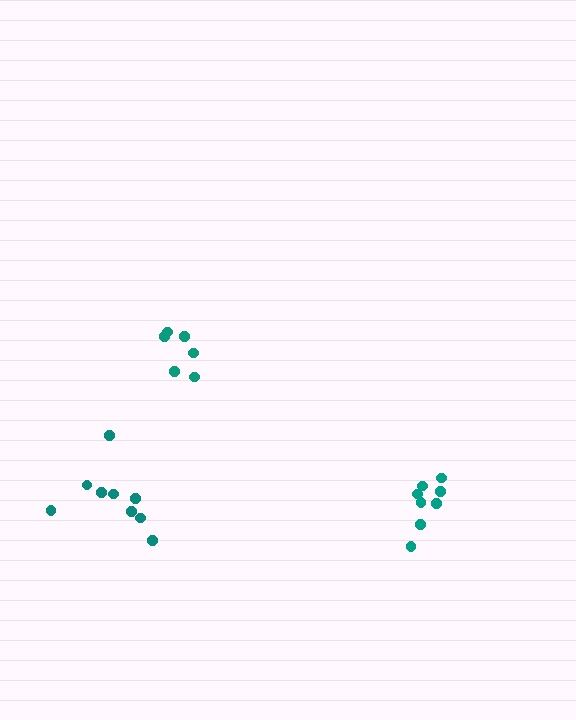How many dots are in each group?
Group 1: 8 dots, Group 2: 9 dots, Group 3: 6 dots (23 total).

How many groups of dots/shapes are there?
There are 3 groups.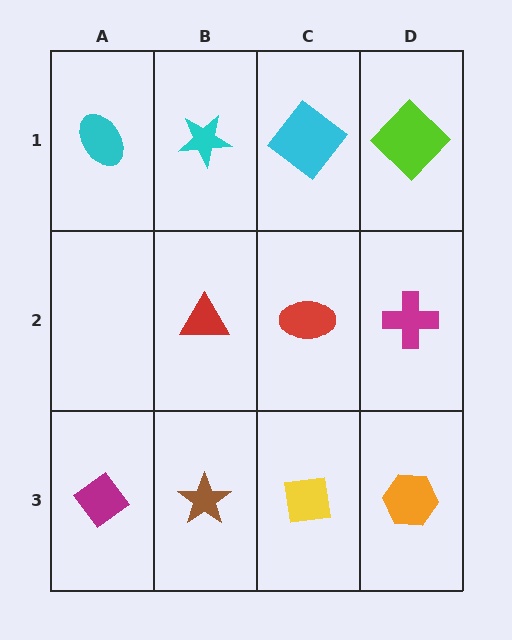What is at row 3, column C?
A yellow square.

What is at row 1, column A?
A cyan ellipse.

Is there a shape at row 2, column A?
No, that cell is empty.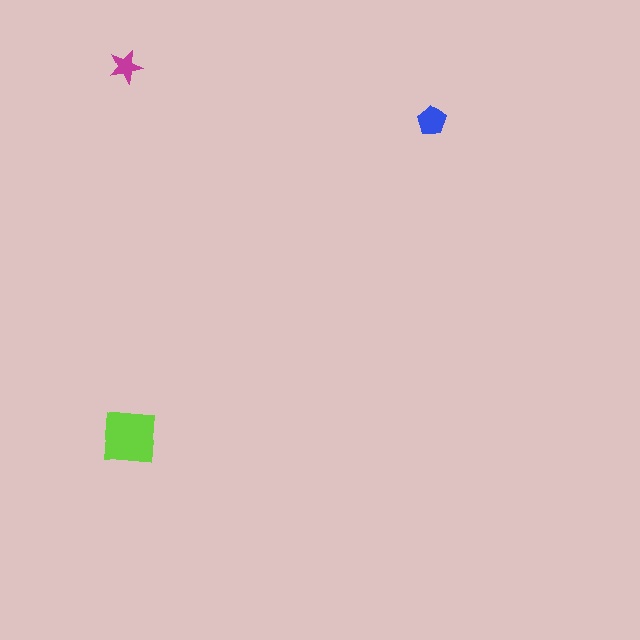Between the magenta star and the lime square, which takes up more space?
The lime square.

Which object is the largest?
The lime square.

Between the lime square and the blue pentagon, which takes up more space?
The lime square.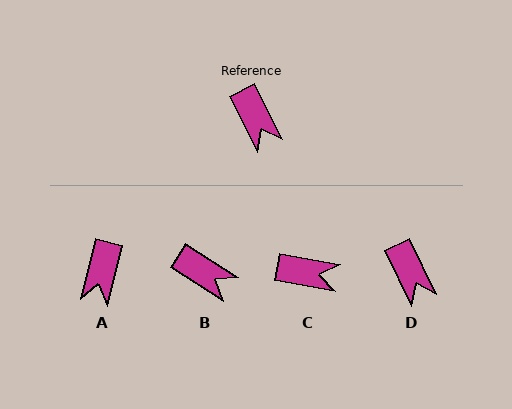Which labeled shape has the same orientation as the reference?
D.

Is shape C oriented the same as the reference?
No, it is off by about 54 degrees.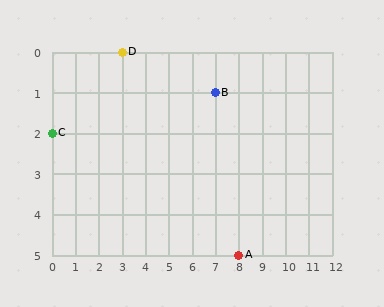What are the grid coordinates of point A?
Point A is at grid coordinates (8, 5).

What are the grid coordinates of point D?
Point D is at grid coordinates (3, 0).